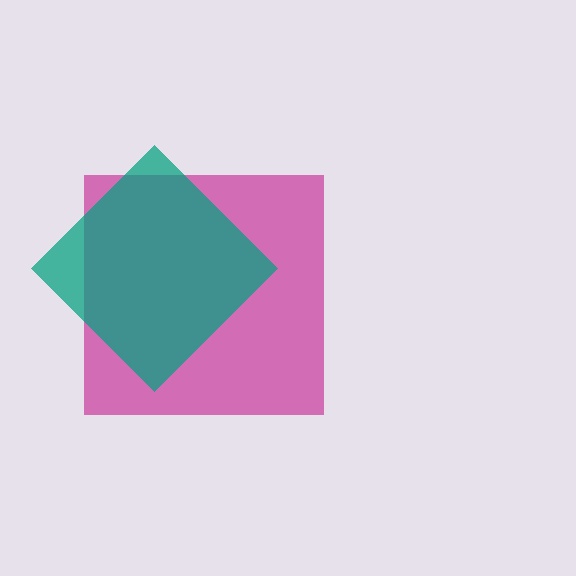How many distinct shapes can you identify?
There are 2 distinct shapes: a magenta square, a teal diamond.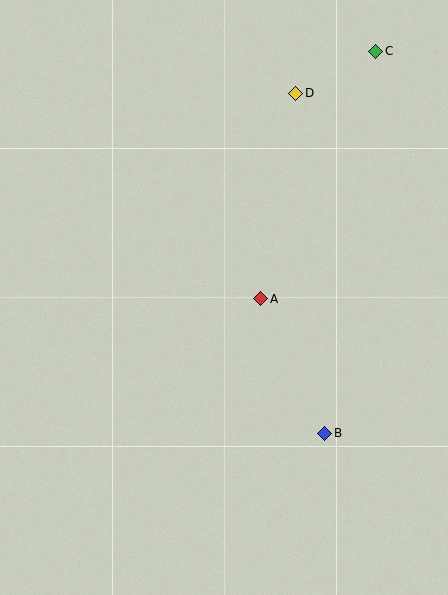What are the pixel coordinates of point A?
Point A is at (261, 299).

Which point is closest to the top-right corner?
Point C is closest to the top-right corner.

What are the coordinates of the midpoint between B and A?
The midpoint between B and A is at (293, 366).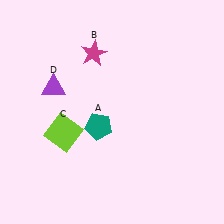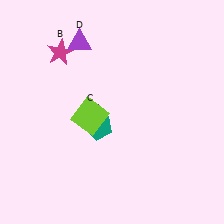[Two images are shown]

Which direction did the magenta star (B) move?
The magenta star (B) moved left.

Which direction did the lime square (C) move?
The lime square (C) moved right.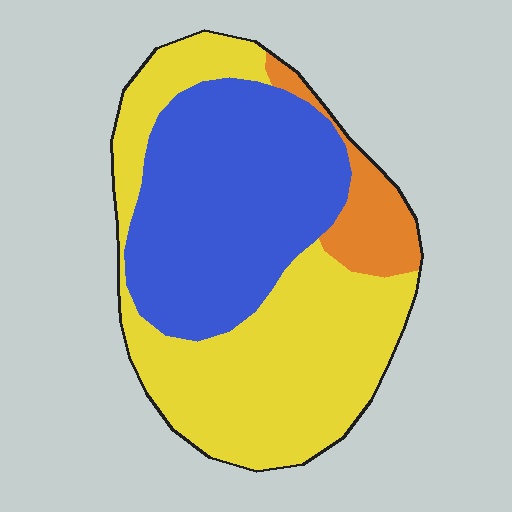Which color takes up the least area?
Orange, at roughly 10%.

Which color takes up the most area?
Yellow, at roughly 50%.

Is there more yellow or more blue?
Yellow.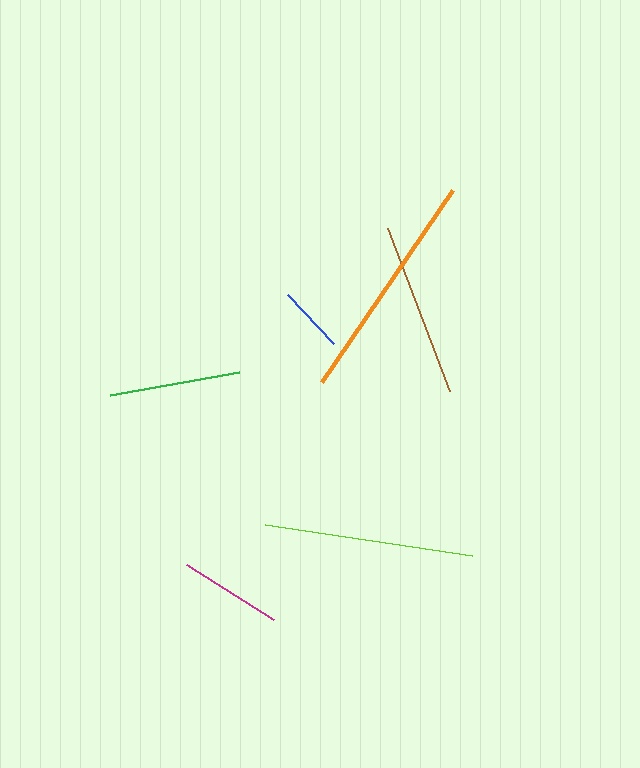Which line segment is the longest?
The orange line is the longest at approximately 232 pixels.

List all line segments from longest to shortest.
From longest to shortest: orange, lime, brown, green, magenta, blue.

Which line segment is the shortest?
The blue line is the shortest at approximately 67 pixels.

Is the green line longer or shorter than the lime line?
The lime line is longer than the green line.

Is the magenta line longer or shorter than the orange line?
The orange line is longer than the magenta line.